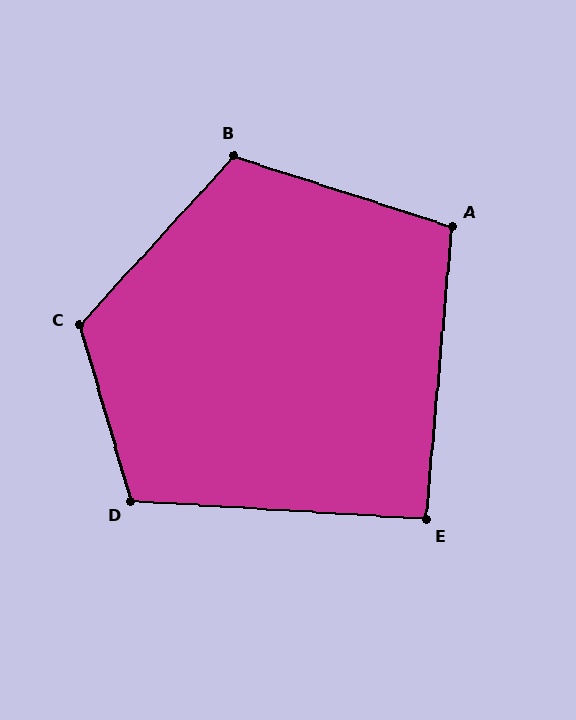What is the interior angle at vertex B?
Approximately 114 degrees (obtuse).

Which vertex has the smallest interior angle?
E, at approximately 91 degrees.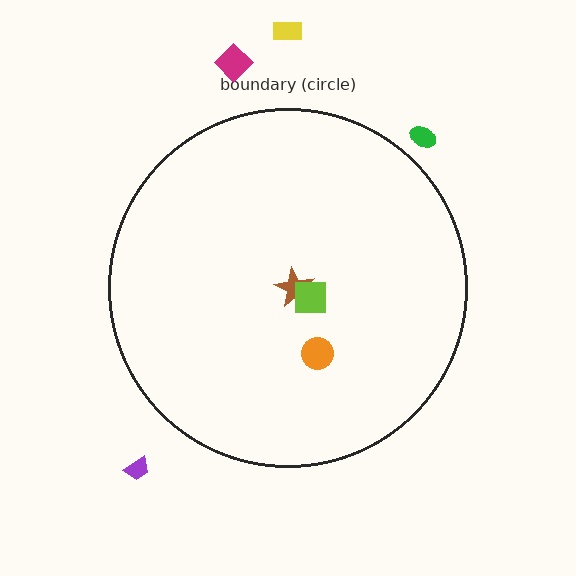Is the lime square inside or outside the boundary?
Inside.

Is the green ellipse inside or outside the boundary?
Outside.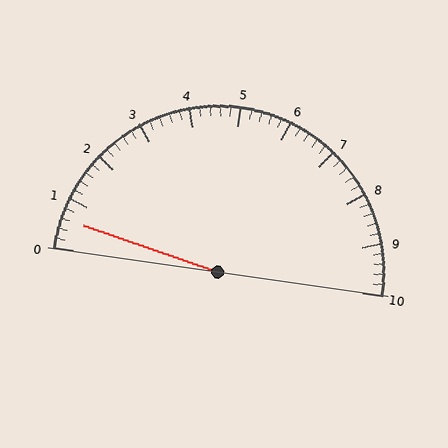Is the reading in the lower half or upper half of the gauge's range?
The reading is in the lower half of the range (0 to 10).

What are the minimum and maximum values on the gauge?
The gauge ranges from 0 to 10.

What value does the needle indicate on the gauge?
The needle indicates approximately 0.6.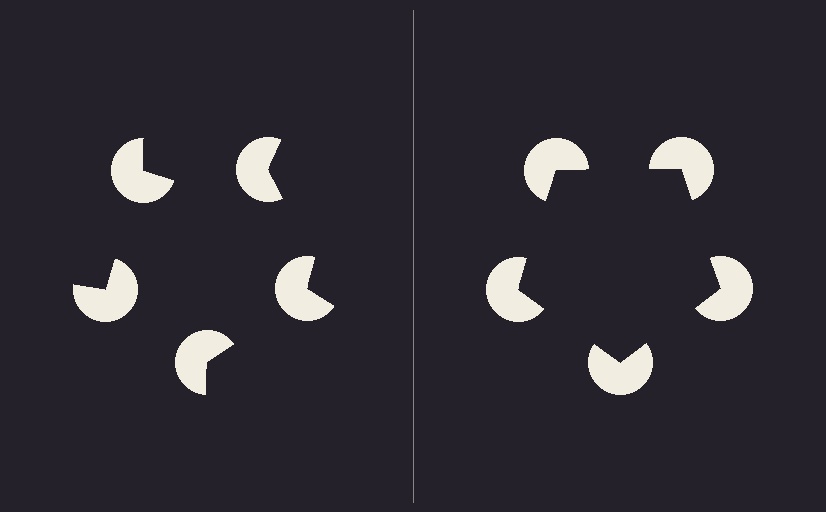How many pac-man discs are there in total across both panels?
10 — 5 on each side.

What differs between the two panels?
The pac-man discs are positioned identically on both sides; only the wedge orientations differ. On the right they align to a pentagon; on the left they are misaligned.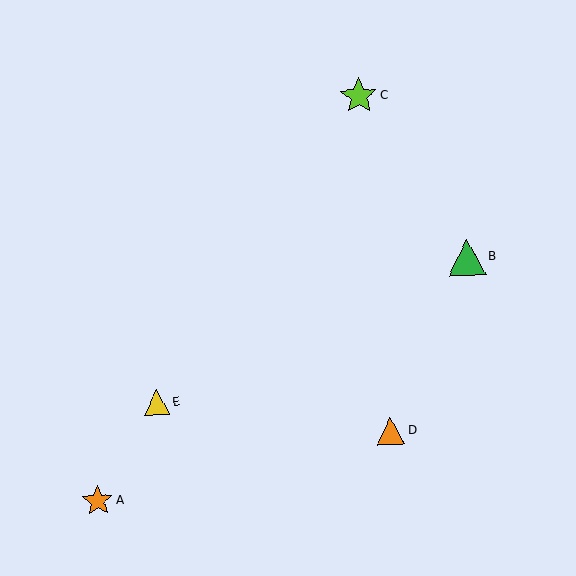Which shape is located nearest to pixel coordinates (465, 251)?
The green triangle (labeled B) at (467, 257) is nearest to that location.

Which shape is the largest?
The lime star (labeled C) is the largest.